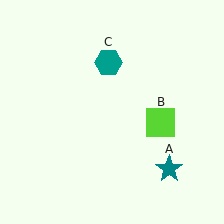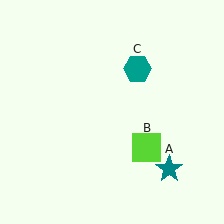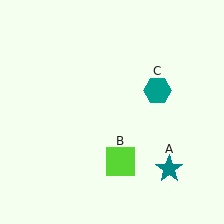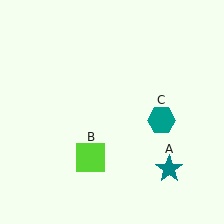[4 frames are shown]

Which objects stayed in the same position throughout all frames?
Teal star (object A) remained stationary.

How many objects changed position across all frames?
2 objects changed position: lime square (object B), teal hexagon (object C).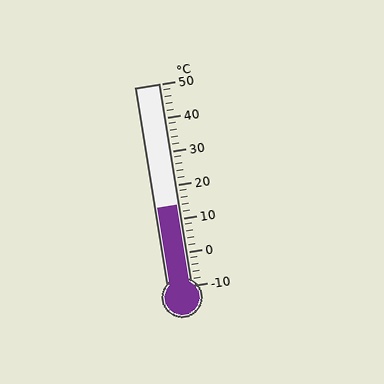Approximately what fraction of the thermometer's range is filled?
The thermometer is filled to approximately 40% of its range.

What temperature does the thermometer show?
The thermometer shows approximately 14°C.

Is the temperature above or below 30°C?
The temperature is below 30°C.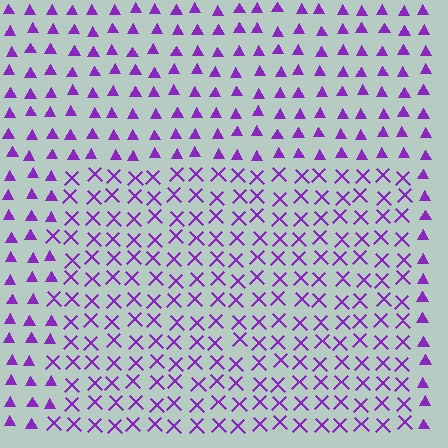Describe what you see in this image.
The image is filled with small purple elements arranged in a uniform grid. A rectangle-shaped region contains X marks, while the surrounding area contains triangles. The boundary is defined purely by the change in element shape.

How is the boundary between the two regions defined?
The boundary is defined by a change in element shape: X marks inside vs. triangles outside. All elements share the same color and spacing.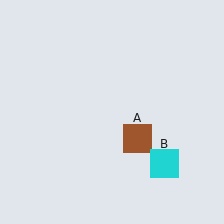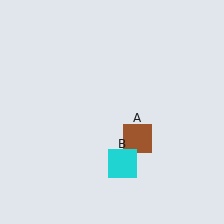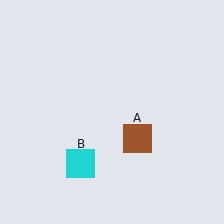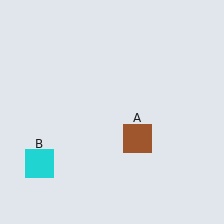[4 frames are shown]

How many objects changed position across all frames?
1 object changed position: cyan square (object B).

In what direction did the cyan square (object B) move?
The cyan square (object B) moved left.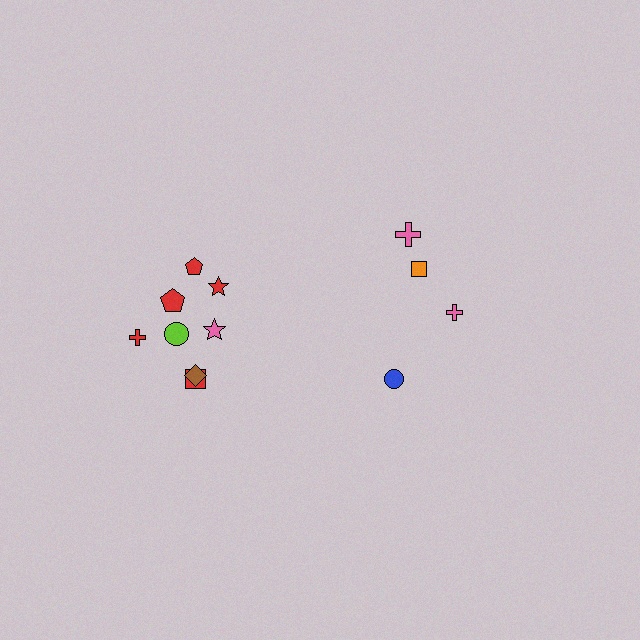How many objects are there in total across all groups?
There are 12 objects.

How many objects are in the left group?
There are 8 objects.